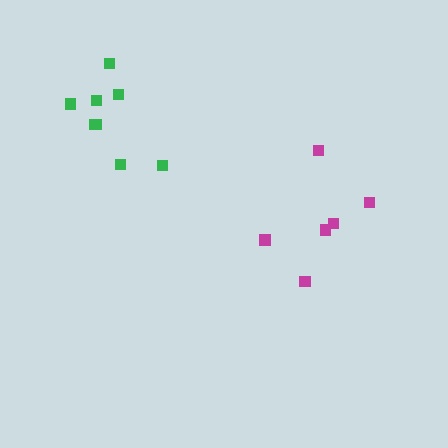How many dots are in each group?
Group 1: 8 dots, Group 2: 6 dots (14 total).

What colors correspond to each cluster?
The clusters are colored: green, magenta.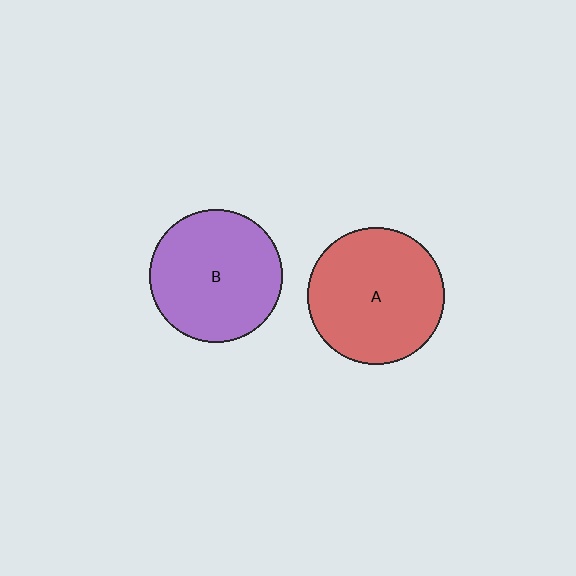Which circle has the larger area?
Circle A (red).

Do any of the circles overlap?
No, none of the circles overlap.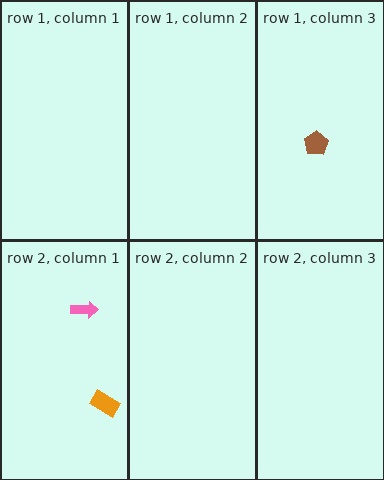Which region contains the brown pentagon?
The row 1, column 3 region.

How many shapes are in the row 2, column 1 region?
2.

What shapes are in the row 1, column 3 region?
The brown pentagon.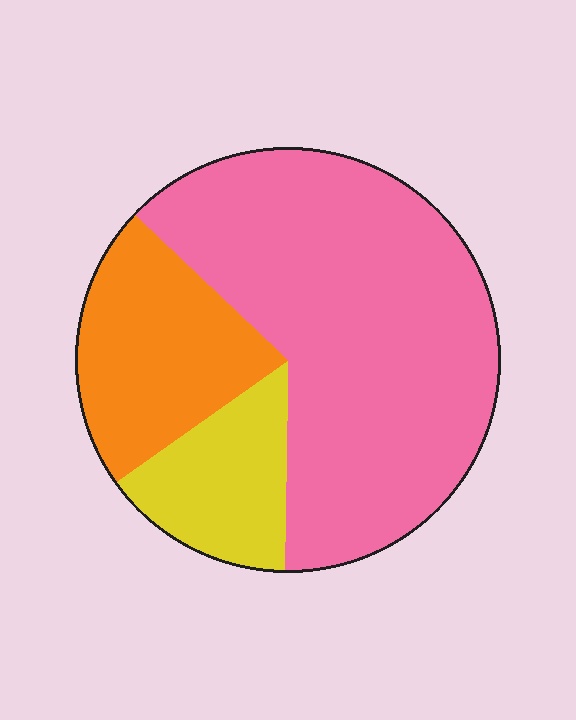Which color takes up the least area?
Yellow, at roughly 15%.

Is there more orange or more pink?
Pink.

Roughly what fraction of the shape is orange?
Orange covers about 20% of the shape.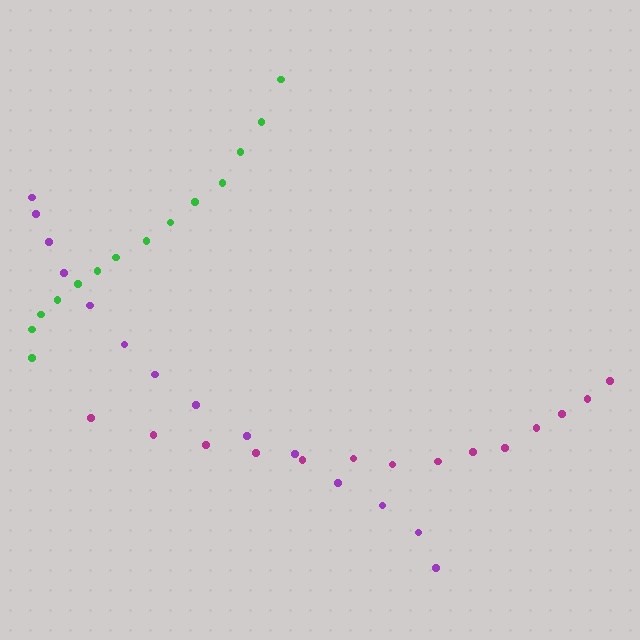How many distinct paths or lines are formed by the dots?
There are 3 distinct paths.